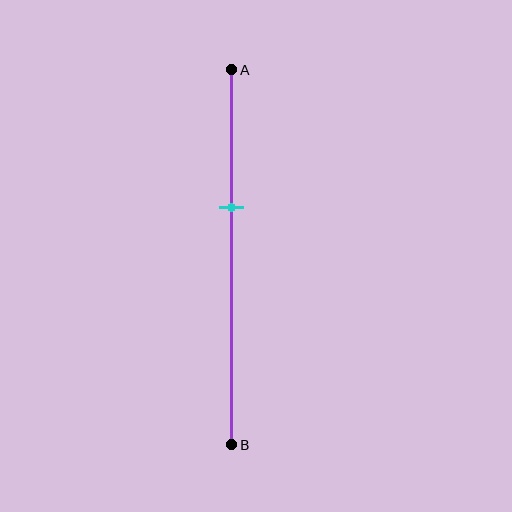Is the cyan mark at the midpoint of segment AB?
No, the mark is at about 35% from A, not at the 50% midpoint.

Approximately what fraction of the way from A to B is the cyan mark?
The cyan mark is approximately 35% of the way from A to B.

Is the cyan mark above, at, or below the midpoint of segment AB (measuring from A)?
The cyan mark is above the midpoint of segment AB.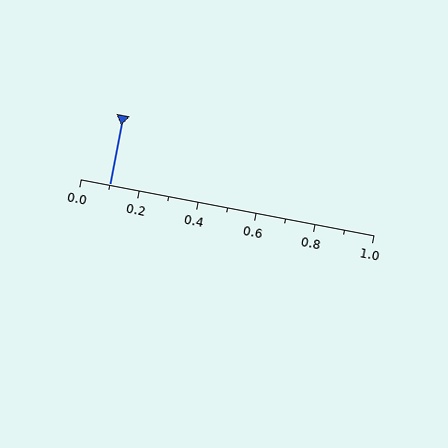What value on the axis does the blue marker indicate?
The marker indicates approximately 0.1.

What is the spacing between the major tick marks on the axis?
The major ticks are spaced 0.2 apart.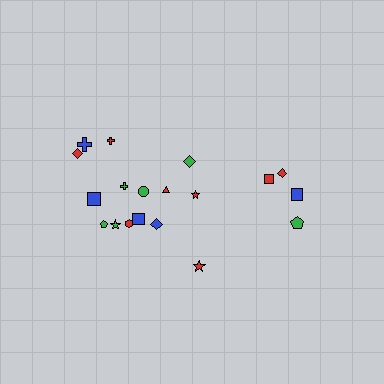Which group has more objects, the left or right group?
The left group.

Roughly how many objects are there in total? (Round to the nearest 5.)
Roughly 20 objects in total.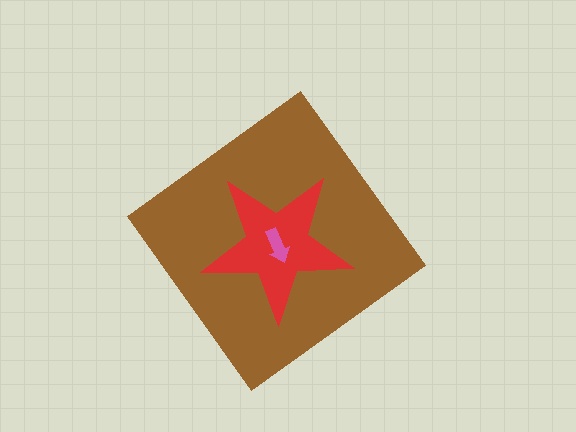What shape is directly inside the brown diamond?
The red star.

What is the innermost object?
The pink arrow.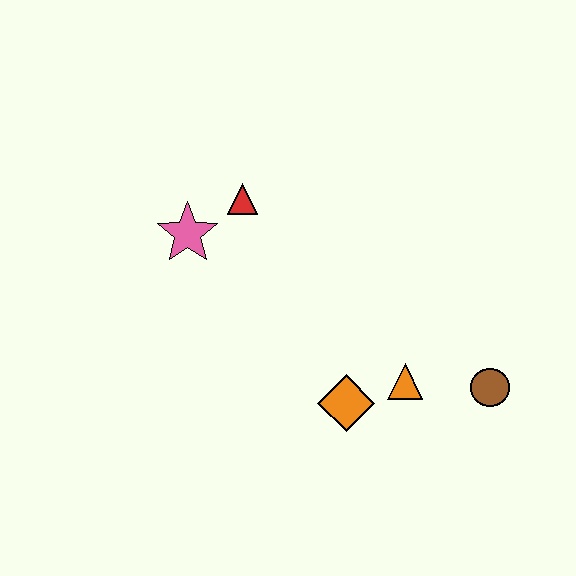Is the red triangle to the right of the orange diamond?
No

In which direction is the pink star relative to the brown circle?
The pink star is to the left of the brown circle.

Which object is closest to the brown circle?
The orange triangle is closest to the brown circle.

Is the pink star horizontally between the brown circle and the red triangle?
No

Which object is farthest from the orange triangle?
The pink star is farthest from the orange triangle.